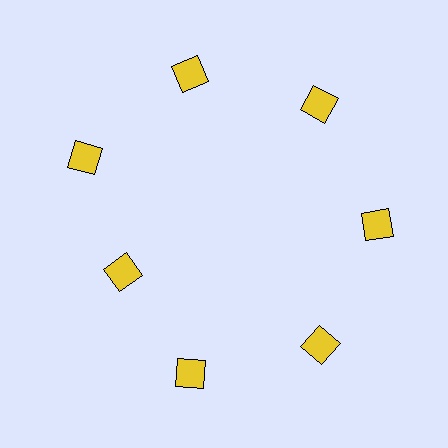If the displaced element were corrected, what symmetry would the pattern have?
It would have 7-fold rotational symmetry — the pattern would map onto itself every 51 degrees.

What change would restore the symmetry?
The symmetry would be restored by moving it outward, back onto the ring so that all 7 squares sit at equal angles and equal distance from the center.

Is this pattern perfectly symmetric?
No. The 7 yellow squares are arranged in a ring, but one element near the 8 o'clock position is pulled inward toward the center, breaking the 7-fold rotational symmetry.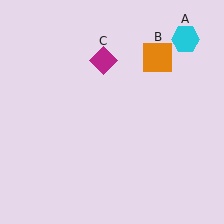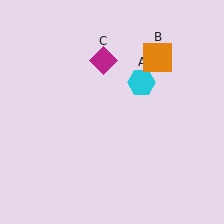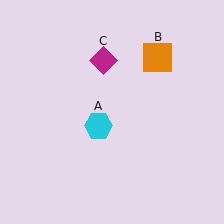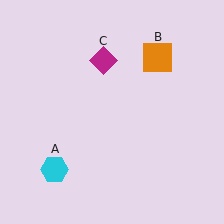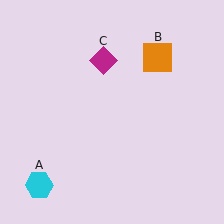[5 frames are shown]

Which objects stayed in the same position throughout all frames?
Orange square (object B) and magenta diamond (object C) remained stationary.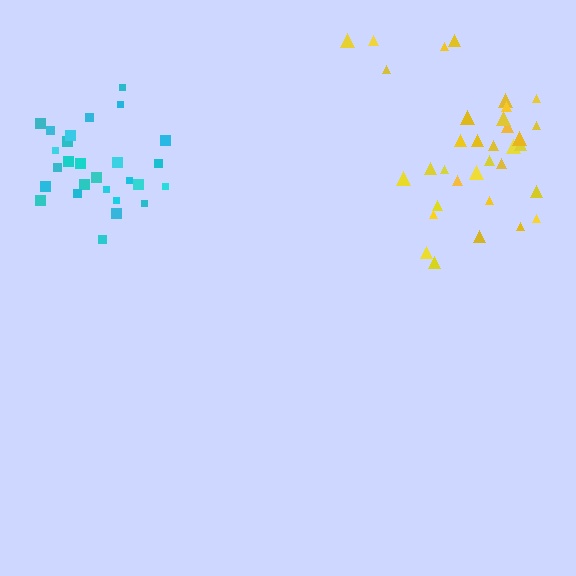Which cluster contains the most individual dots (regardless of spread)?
Yellow (34).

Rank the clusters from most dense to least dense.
cyan, yellow.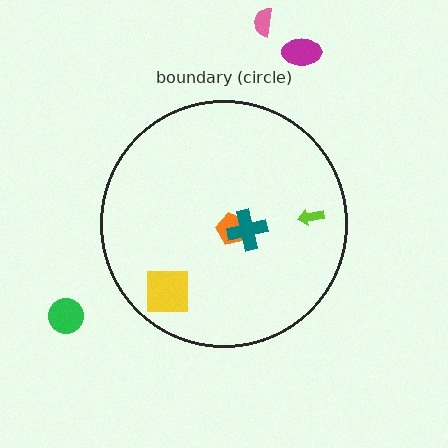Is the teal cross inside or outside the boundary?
Inside.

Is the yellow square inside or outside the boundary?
Inside.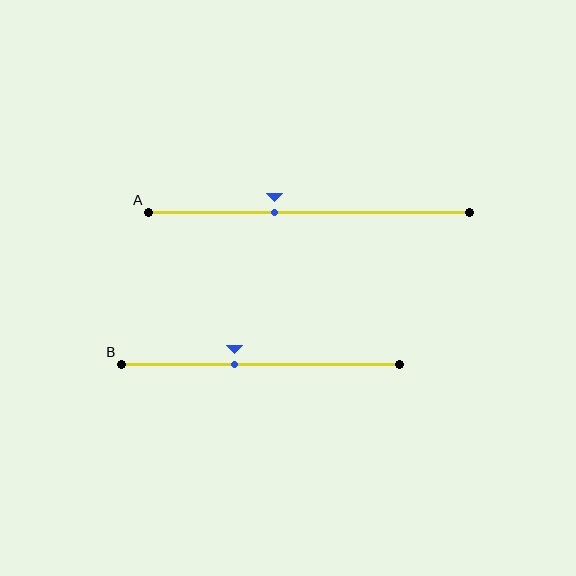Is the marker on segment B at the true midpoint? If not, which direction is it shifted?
No, the marker on segment B is shifted to the left by about 9% of the segment length.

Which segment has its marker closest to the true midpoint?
Segment B has its marker closest to the true midpoint.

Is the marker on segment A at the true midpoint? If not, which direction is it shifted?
No, the marker on segment A is shifted to the left by about 11% of the segment length.